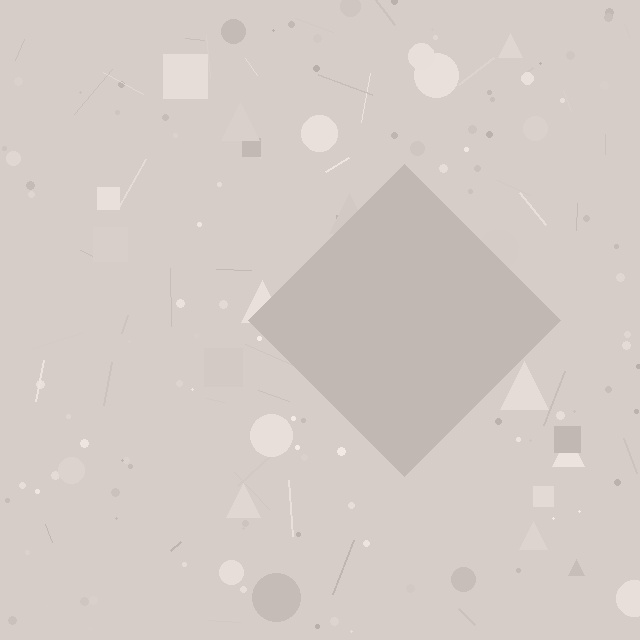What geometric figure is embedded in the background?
A diamond is embedded in the background.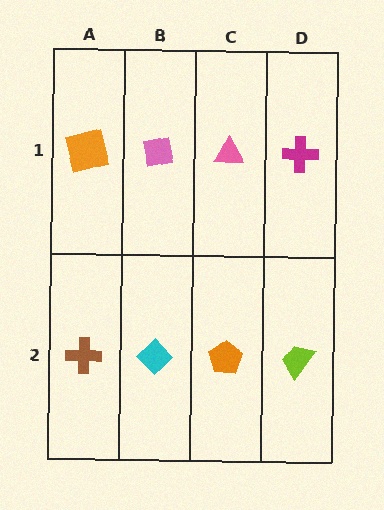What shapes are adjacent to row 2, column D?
A magenta cross (row 1, column D), an orange pentagon (row 2, column C).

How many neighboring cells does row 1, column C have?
3.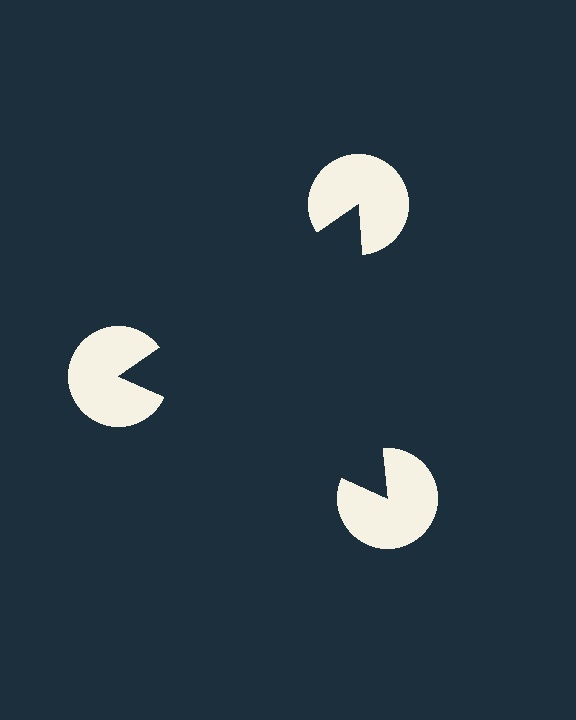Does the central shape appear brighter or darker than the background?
It typically appears slightly darker than the background, even though no actual brightness change is drawn.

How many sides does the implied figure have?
3 sides.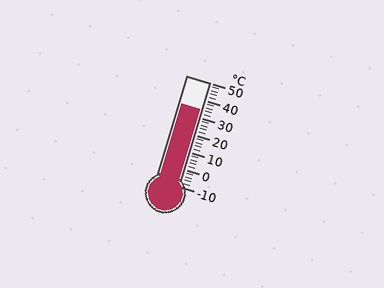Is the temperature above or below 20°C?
The temperature is above 20°C.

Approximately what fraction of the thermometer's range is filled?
The thermometer is filled to approximately 75% of its range.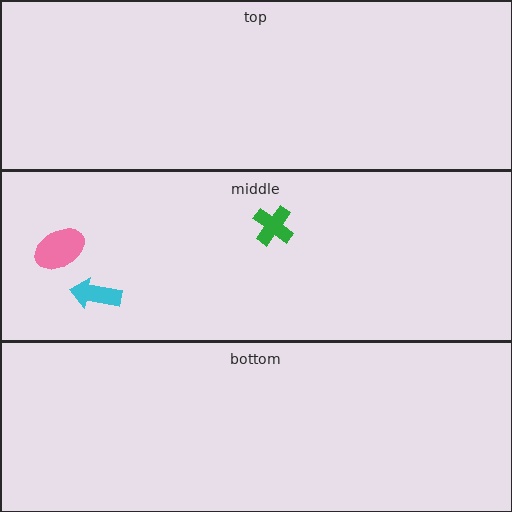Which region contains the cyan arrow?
The middle region.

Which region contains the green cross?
The middle region.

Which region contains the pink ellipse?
The middle region.